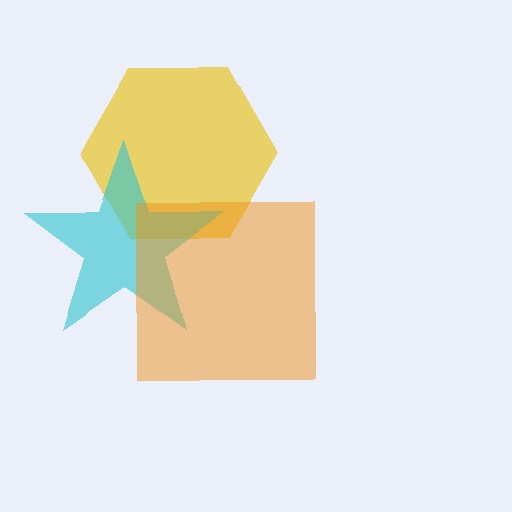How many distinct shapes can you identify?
There are 3 distinct shapes: a yellow hexagon, a cyan star, an orange square.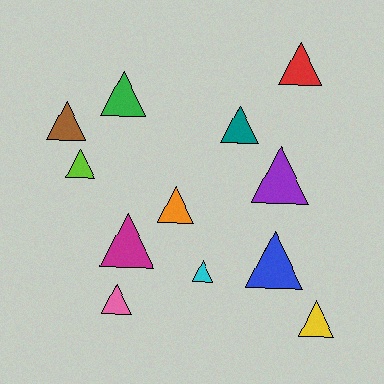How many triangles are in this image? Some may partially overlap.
There are 12 triangles.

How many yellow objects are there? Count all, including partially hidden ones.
There is 1 yellow object.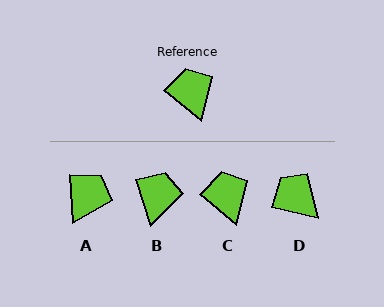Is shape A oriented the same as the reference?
No, it is off by about 47 degrees.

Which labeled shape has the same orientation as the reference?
C.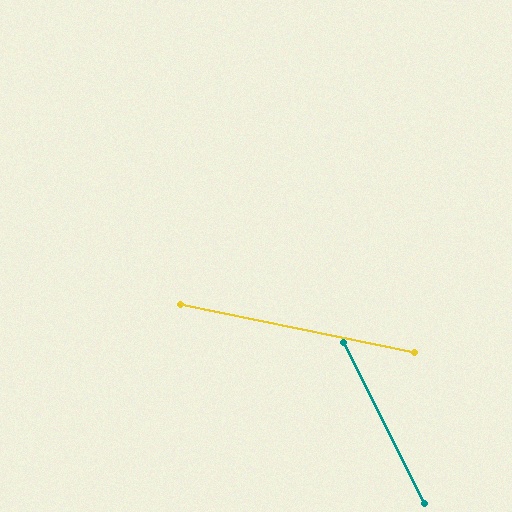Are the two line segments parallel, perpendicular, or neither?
Neither parallel nor perpendicular — they differ by about 52°.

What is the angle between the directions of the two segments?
Approximately 52 degrees.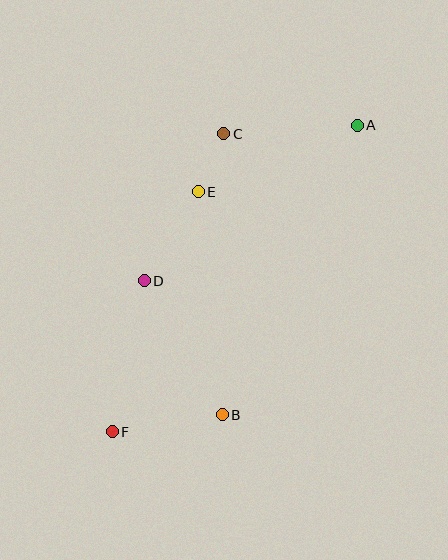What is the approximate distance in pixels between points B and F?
The distance between B and F is approximately 112 pixels.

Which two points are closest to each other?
Points C and E are closest to each other.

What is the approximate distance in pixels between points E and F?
The distance between E and F is approximately 255 pixels.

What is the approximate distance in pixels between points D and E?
The distance between D and E is approximately 104 pixels.